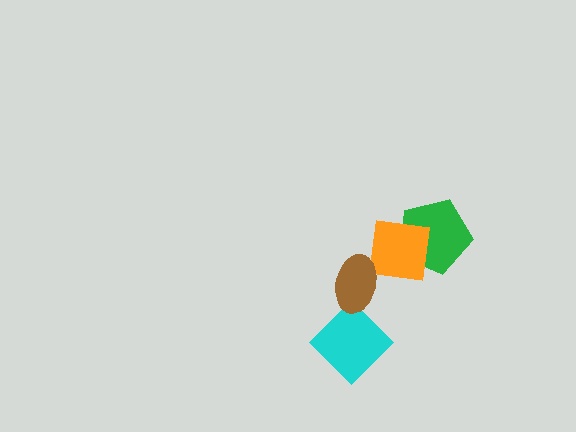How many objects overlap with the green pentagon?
1 object overlaps with the green pentagon.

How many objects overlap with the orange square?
2 objects overlap with the orange square.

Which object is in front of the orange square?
The brown ellipse is in front of the orange square.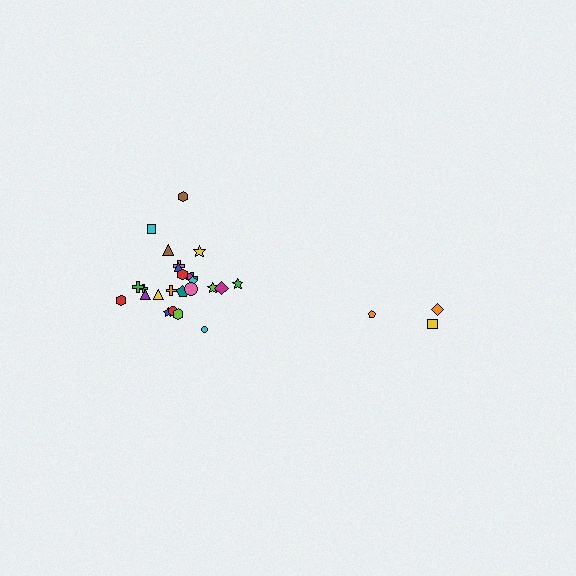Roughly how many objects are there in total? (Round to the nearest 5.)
Roughly 30 objects in total.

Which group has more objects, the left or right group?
The left group.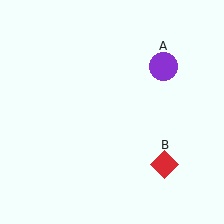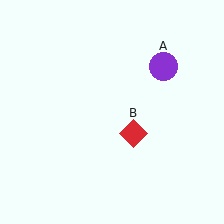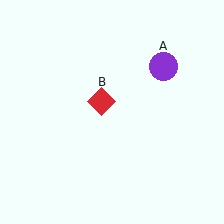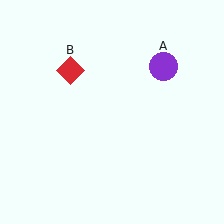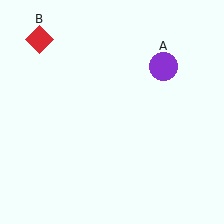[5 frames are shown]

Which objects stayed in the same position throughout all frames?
Purple circle (object A) remained stationary.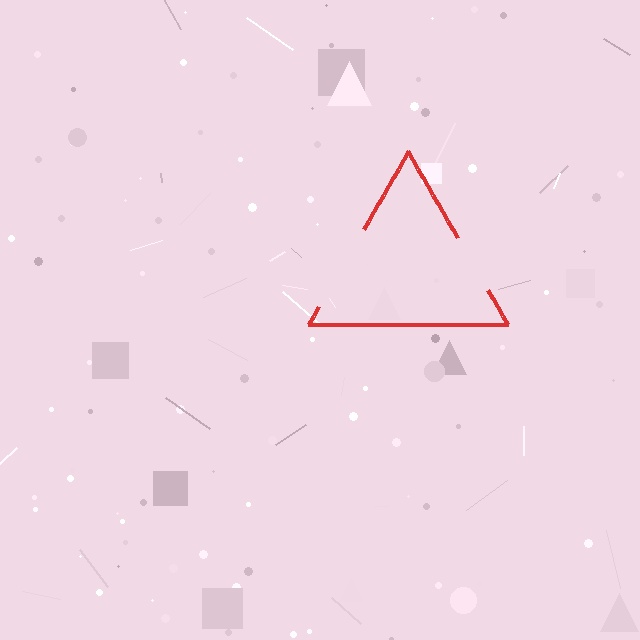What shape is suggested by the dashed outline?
The dashed outline suggests a triangle.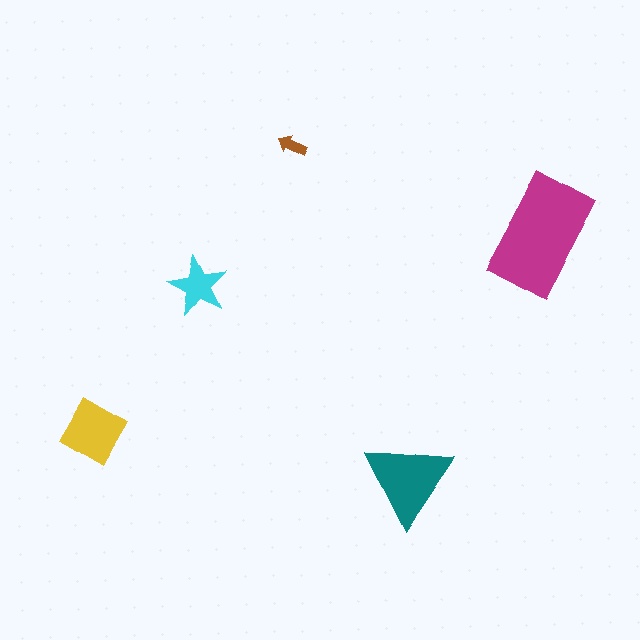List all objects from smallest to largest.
The brown arrow, the cyan star, the yellow diamond, the teal triangle, the magenta rectangle.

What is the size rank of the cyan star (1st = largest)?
4th.